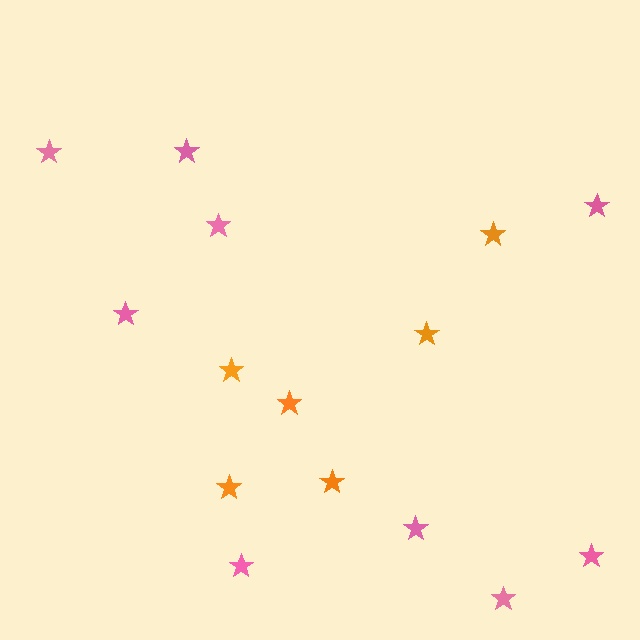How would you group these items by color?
There are 2 groups: one group of orange stars (6) and one group of pink stars (9).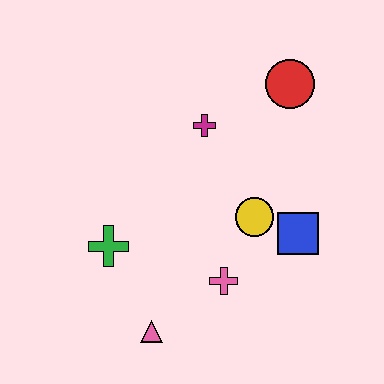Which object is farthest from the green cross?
The red circle is farthest from the green cross.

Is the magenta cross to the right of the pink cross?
No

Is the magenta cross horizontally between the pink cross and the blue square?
No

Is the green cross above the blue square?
No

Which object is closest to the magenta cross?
The red circle is closest to the magenta cross.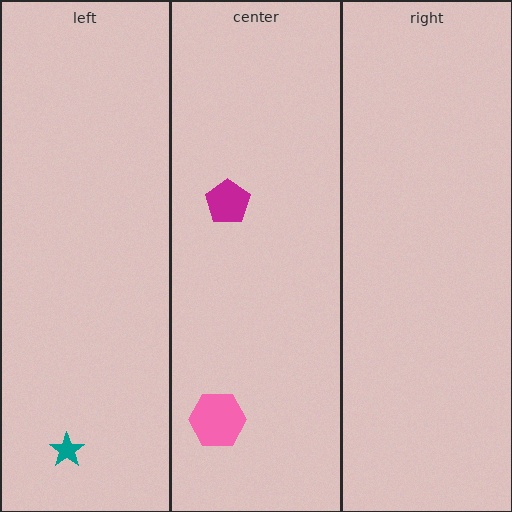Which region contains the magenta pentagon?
The center region.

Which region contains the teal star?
The left region.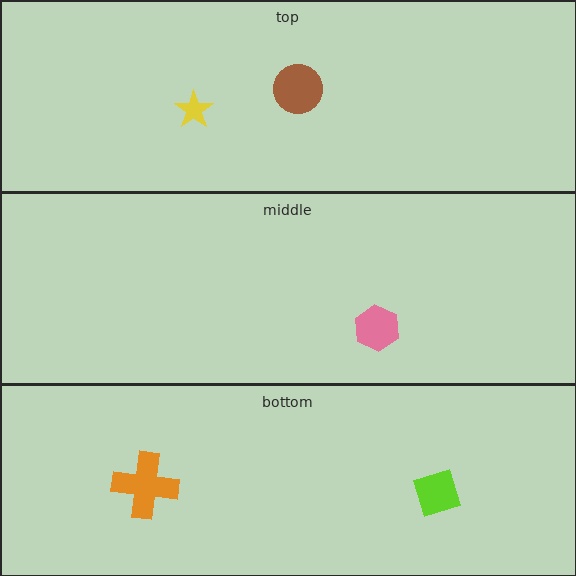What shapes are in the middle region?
The pink hexagon.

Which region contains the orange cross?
The bottom region.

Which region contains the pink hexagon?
The middle region.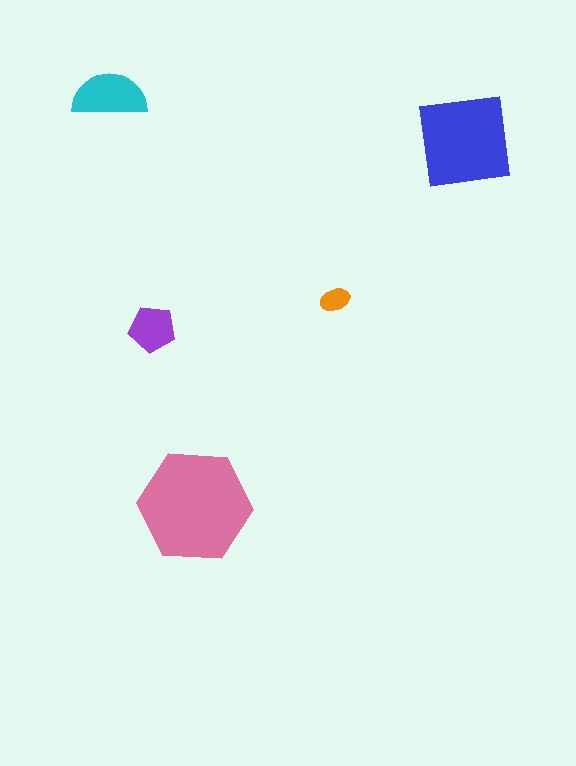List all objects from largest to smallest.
The pink hexagon, the blue square, the cyan semicircle, the purple pentagon, the orange ellipse.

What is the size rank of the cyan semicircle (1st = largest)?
3rd.